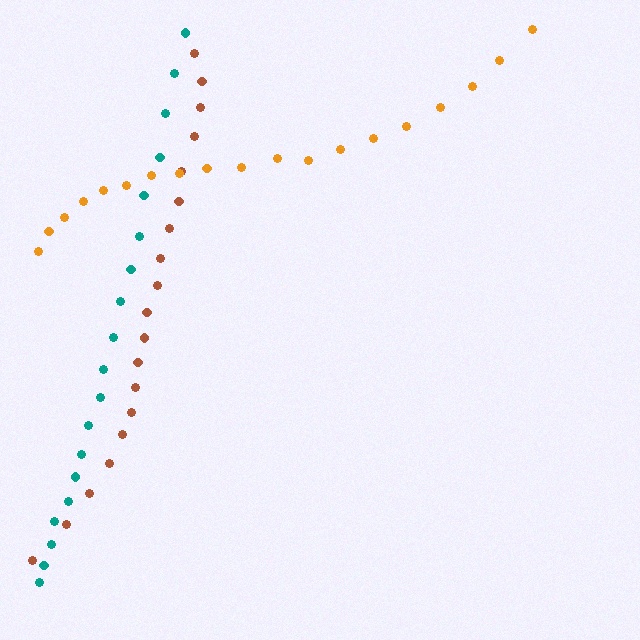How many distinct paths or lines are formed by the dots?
There are 3 distinct paths.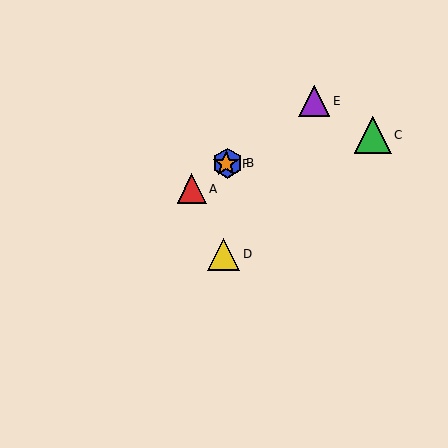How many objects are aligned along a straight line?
4 objects (A, B, E, F) are aligned along a straight line.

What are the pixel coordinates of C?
Object C is at (373, 135).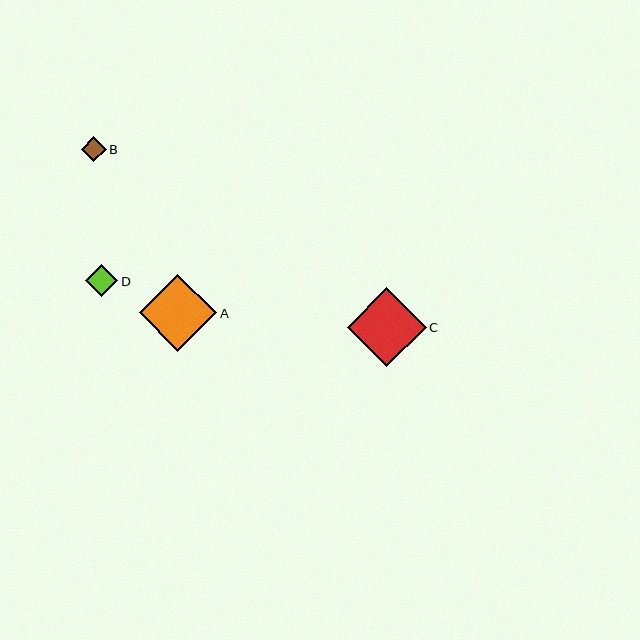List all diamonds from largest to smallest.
From largest to smallest: C, A, D, B.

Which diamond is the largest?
Diamond C is the largest with a size of approximately 79 pixels.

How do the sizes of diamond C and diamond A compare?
Diamond C and diamond A are approximately the same size.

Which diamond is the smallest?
Diamond B is the smallest with a size of approximately 25 pixels.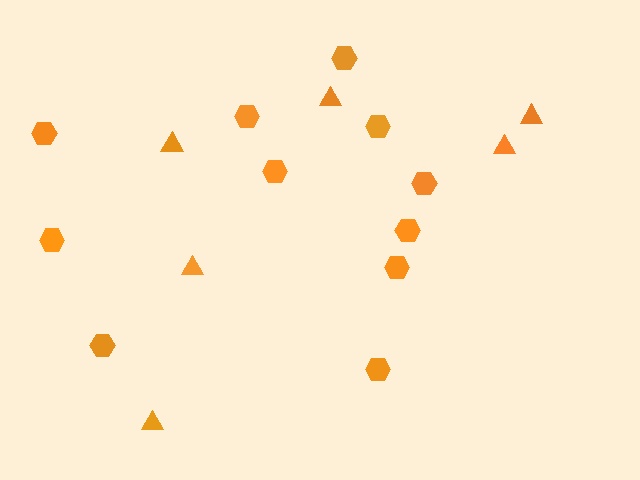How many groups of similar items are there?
There are 2 groups: one group of triangles (6) and one group of hexagons (11).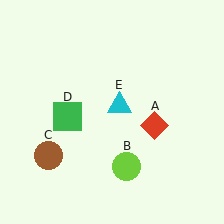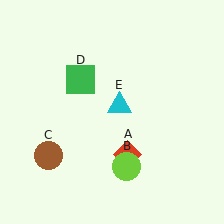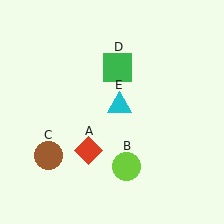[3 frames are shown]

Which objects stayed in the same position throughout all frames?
Lime circle (object B) and brown circle (object C) and cyan triangle (object E) remained stationary.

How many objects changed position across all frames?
2 objects changed position: red diamond (object A), green square (object D).